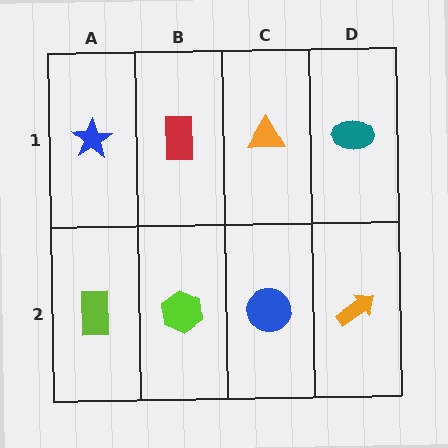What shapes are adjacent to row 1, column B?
A lime hexagon (row 2, column B), a blue star (row 1, column A), an orange triangle (row 1, column C).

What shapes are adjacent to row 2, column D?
A teal ellipse (row 1, column D), a blue circle (row 2, column C).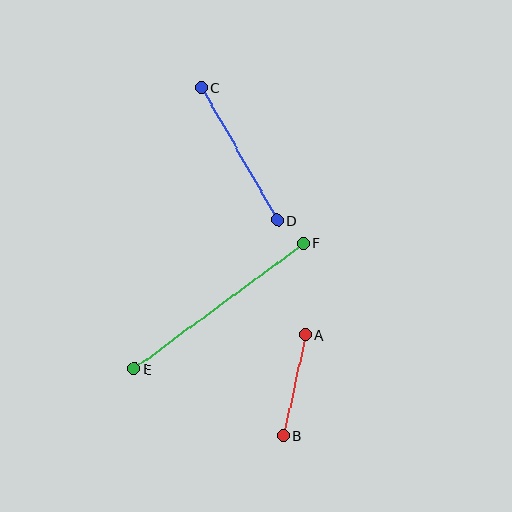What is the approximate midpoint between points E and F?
The midpoint is at approximately (219, 306) pixels.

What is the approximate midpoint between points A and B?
The midpoint is at approximately (294, 385) pixels.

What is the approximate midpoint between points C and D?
The midpoint is at approximately (239, 154) pixels.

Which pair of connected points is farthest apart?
Points E and F are farthest apart.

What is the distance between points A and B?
The distance is approximately 103 pixels.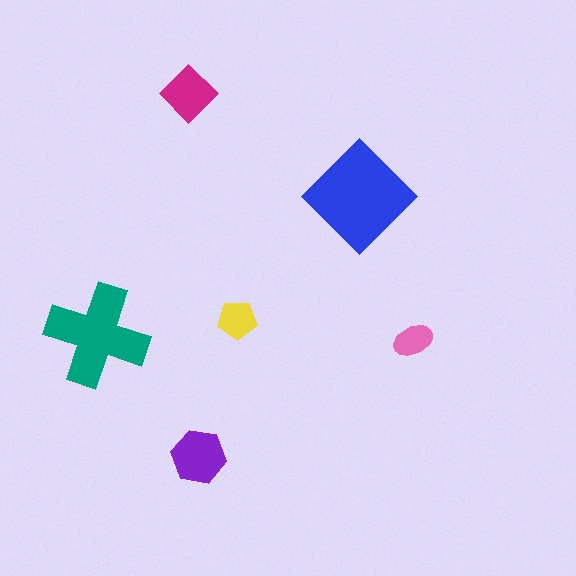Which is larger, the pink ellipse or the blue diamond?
The blue diamond.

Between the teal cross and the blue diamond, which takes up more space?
The blue diamond.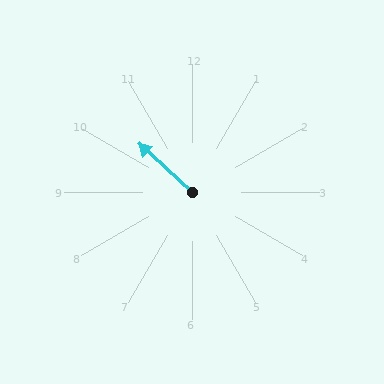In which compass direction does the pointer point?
Northwest.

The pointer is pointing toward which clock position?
Roughly 10 o'clock.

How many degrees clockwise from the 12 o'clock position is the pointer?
Approximately 312 degrees.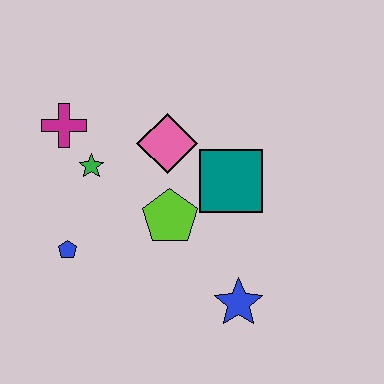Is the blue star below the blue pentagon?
Yes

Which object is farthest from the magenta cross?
The blue star is farthest from the magenta cross.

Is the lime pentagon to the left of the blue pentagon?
No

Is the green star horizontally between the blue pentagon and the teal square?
Yes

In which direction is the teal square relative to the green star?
The teal square is to the right of the green star.